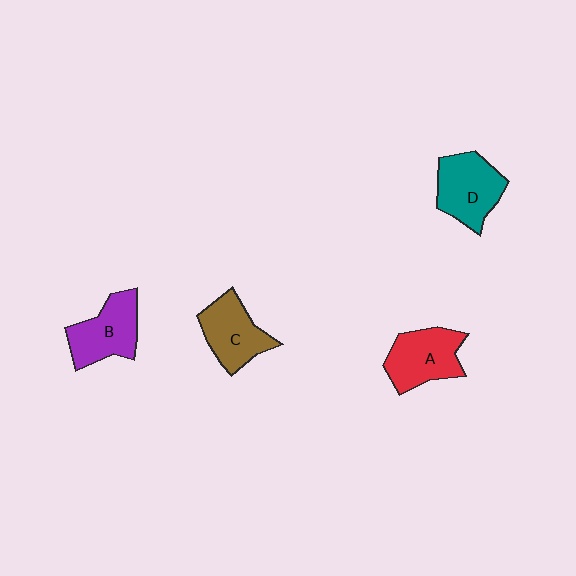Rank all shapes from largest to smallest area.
From largest to smallest: D (teal), A (red), B (purple), C (brown).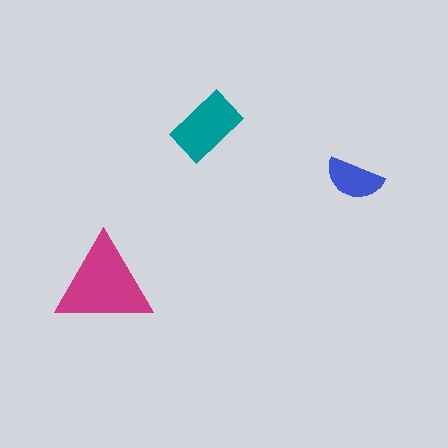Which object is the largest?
The magenta triangle.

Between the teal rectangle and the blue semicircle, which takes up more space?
The teal rectangle.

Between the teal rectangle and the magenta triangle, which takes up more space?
The magenta triangle.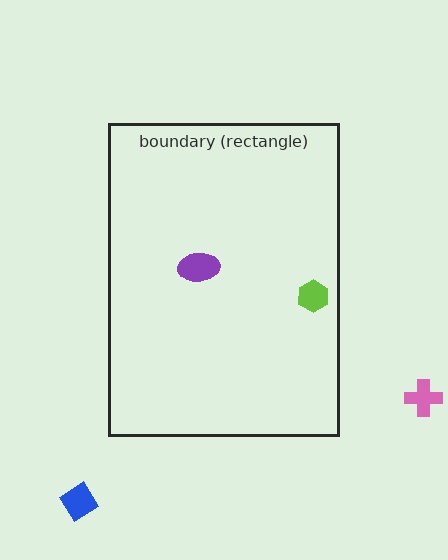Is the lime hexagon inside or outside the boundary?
Inside.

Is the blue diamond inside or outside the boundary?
Outside.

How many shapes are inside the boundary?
2 inside, 2 outside.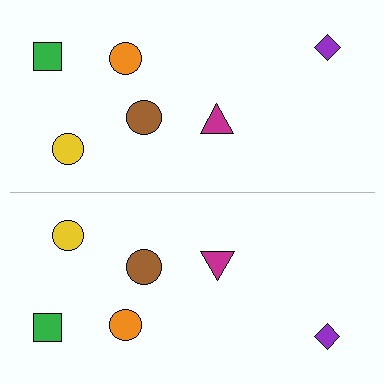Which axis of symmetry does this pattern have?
The pattern has a horizontal axis of symmetry running through the center of the image.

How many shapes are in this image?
There are 12 shapes in this image.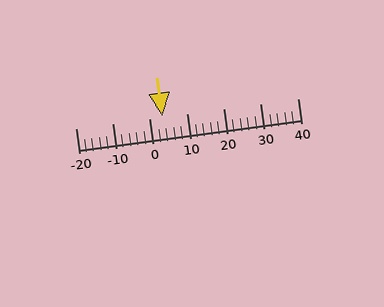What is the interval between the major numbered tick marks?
The major tick marks are spaced 10 units apart.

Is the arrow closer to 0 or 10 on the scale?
The arrow is closer to 0.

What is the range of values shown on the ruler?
The ruler shows values from -20 to 40.